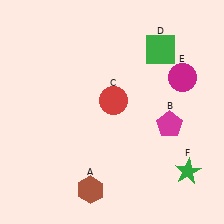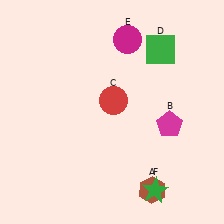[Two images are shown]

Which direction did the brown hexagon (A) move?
The brown hexagon (A) moved right.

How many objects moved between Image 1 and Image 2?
3 objects moved between the two images.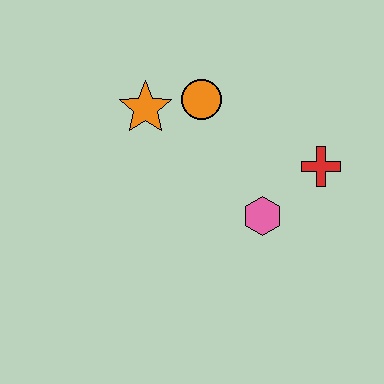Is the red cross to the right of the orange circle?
Yes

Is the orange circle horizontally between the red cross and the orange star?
Yes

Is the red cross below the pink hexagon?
No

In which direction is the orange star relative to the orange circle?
The orange star is to the left of the orange circle.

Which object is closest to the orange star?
The orange circle is closest to the orange star.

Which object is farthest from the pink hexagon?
The orange star is farthest from the pink hexagon.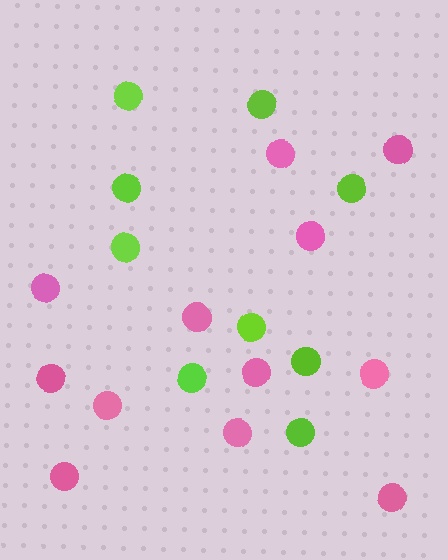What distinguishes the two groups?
There are 2 groups: one group of pink circles (12) and one group of lime circles (9).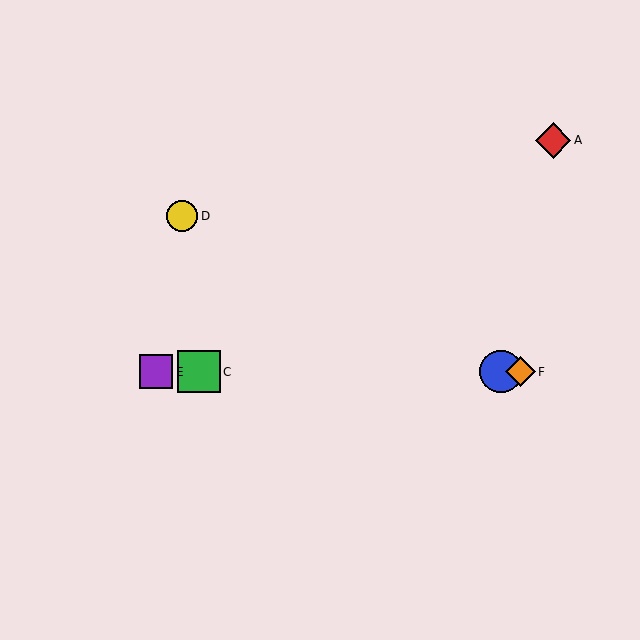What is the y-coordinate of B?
Object B is at y≈372.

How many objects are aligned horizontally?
4 objects (B, C, E, F) are aligned horizontally.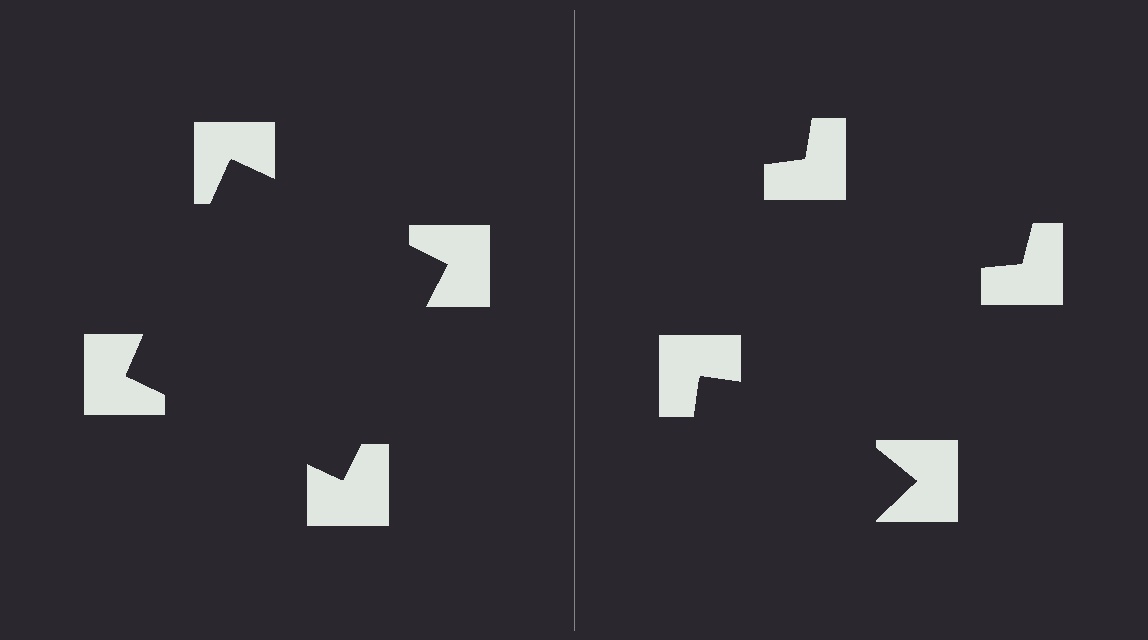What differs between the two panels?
The notched squares are positioned identically on both sides; only the wedge orientations differ. On the left they align to a square; on the right they are misaligned.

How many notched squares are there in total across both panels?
8 — 4 on each side.